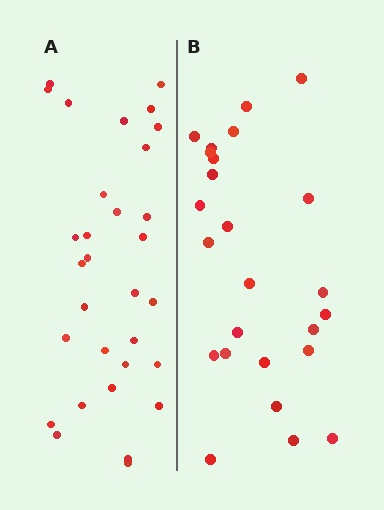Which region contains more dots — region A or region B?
Region A (the left region) has more dots.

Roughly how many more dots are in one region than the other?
Region A has about 6 more dots than region B.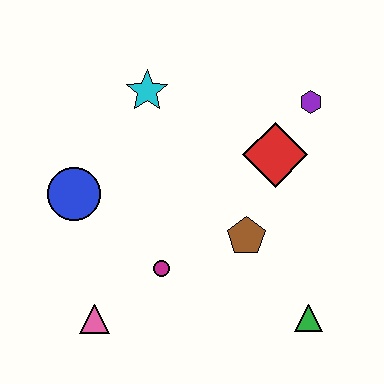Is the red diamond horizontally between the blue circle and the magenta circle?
No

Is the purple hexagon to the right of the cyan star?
Yes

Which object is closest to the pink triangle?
The magenta circle is closest to the pink triangle.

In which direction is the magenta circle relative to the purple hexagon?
The magenta circle is below the purple hexagon.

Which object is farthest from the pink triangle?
The purple hexagon is farthest from the pink triangle.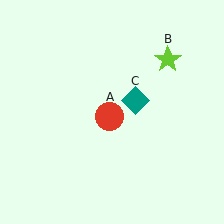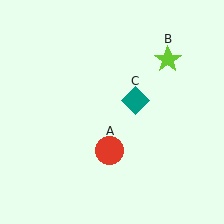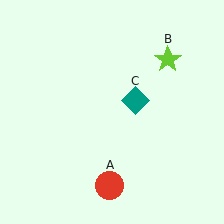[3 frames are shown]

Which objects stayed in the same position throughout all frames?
Lime star (object B) and teal diamond (object C) remained stationary.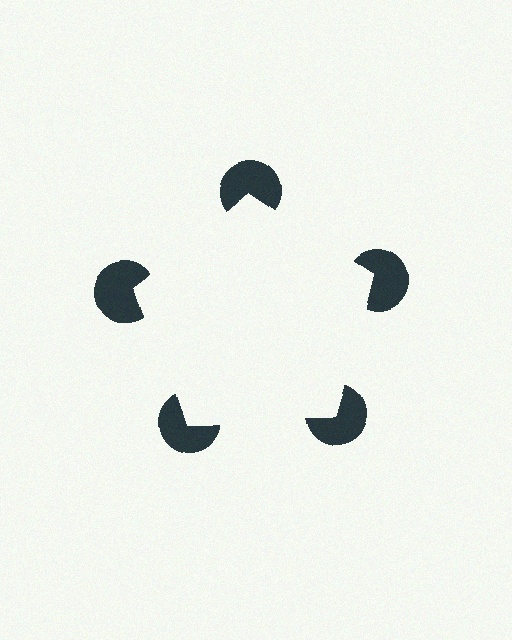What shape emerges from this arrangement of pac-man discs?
An illusory pentagon — its edges are inferred from the aligned wedge cuts in the pac-man discs, not physically drawn.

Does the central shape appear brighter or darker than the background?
It typically appears slightly brighter than the background, even though no actual brightness change is drawn.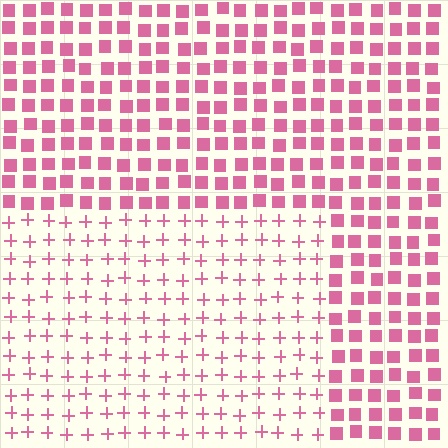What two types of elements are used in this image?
The image uses plus signs inside the rectangle region and squares outside it.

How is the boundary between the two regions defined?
The boundary is defined by a change in element shape: plus signs inside vs. squares outside. All elements share the same color and spacing.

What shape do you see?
I see a rectangle.